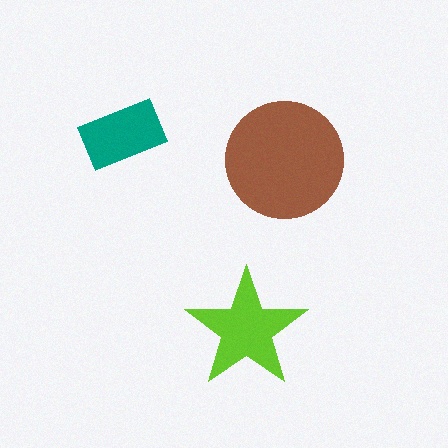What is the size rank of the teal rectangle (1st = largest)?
3rd.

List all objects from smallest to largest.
The teal rectangle, the lime star, the brown circle.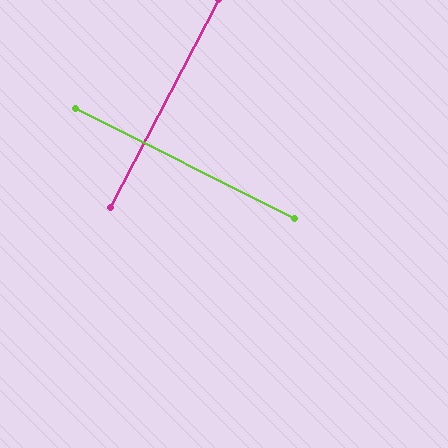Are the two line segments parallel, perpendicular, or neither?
Perpendicular — they meet at approximately 89°.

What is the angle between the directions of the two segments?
Approximately 89 degrees.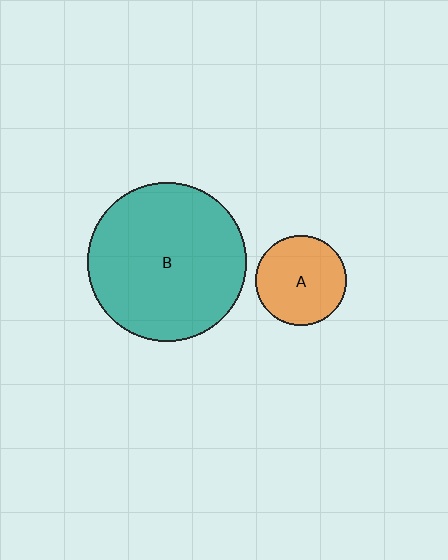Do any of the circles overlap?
No, none of the circles overlap.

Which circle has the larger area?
Circle B (teal).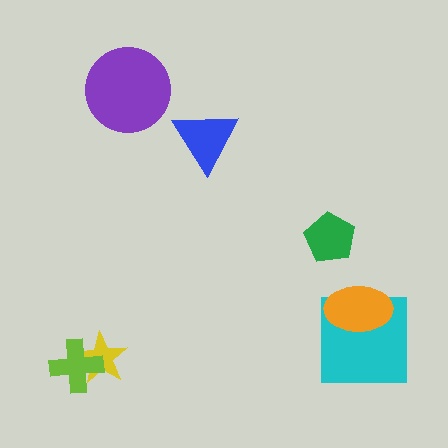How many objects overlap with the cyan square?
1 object overlaps with the cyan square.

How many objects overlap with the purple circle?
0 objects overlap with the purple circle.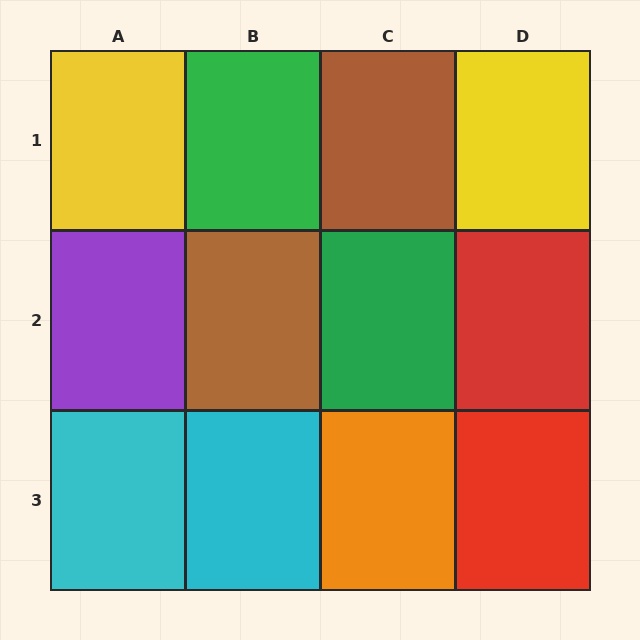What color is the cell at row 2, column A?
Purple.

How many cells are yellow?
2 cells are yellow.